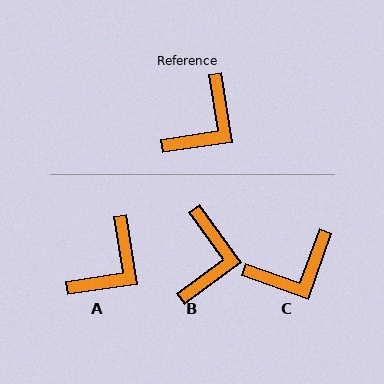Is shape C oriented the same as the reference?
No, it is off by about 29 degrees.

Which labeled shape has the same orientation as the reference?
A.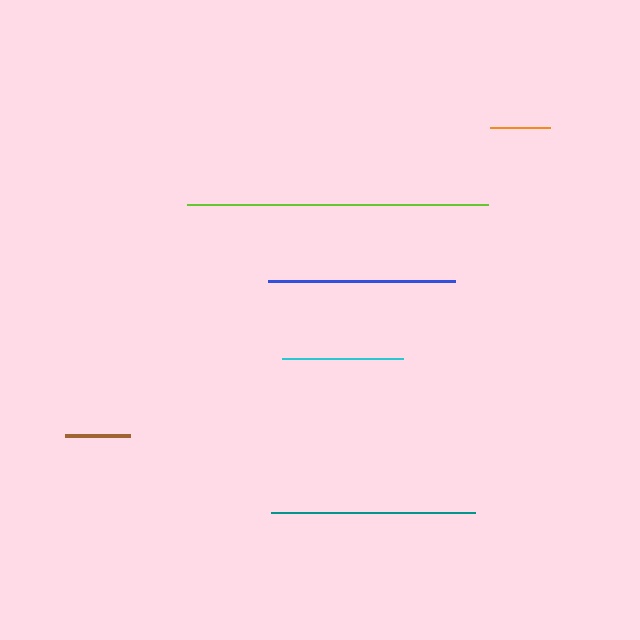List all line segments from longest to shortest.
From longest to shortest: lime, teal, blue, cyan, brown, orange.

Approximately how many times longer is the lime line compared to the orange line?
The lime line is approximately 5.0 times the length of the orange line.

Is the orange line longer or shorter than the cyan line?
The cyan line is longer than the orange line.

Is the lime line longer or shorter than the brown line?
The lime line is longer than the brown line.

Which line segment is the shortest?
The orange line is the shortest at approximately 60 pixels.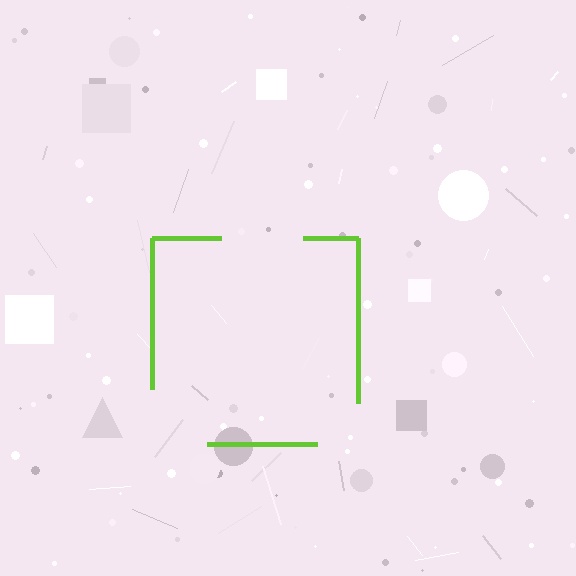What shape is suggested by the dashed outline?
The dashed outline suggests a square.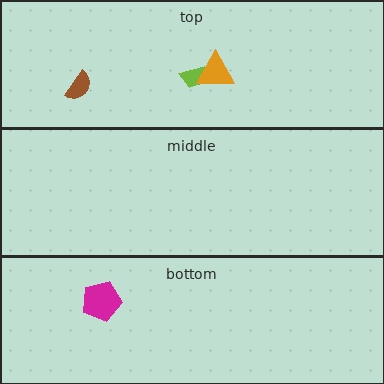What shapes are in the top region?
The brown semicircle, the lime trapezoid, the orange triangle.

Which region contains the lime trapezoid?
The top region.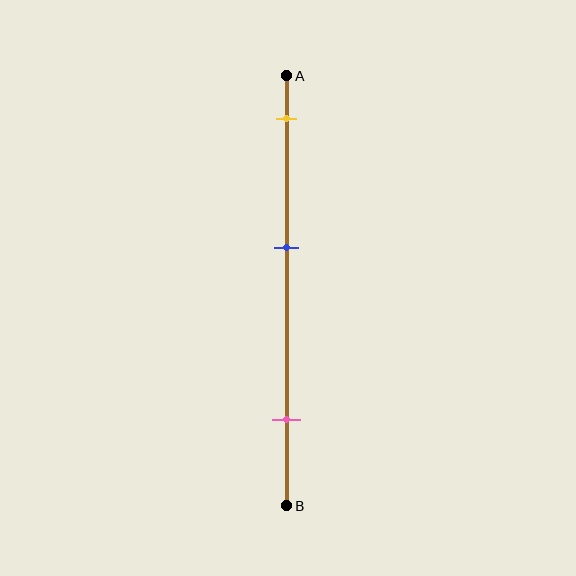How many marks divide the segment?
There are 3 marks dividing the segment.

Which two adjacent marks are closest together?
The yellow and blue marks are the closest adjacent pair.